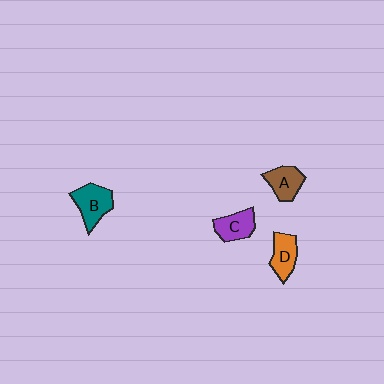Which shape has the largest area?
Shape B (teal).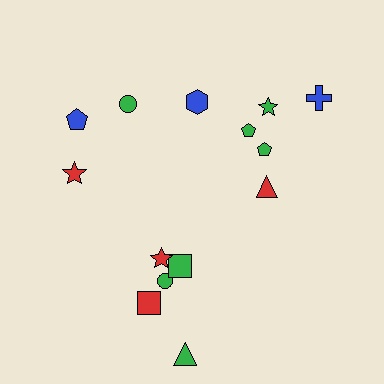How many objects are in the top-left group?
There are 3 objects.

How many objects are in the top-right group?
There are 6 objects.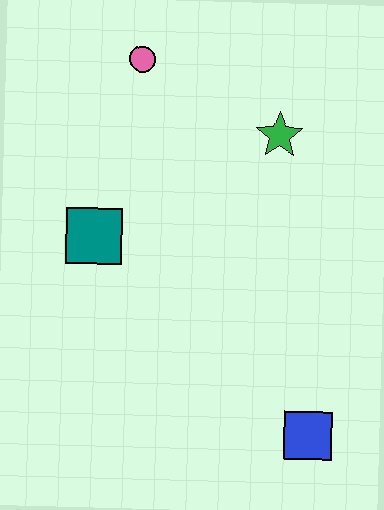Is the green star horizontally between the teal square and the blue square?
Yes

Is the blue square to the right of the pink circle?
Yes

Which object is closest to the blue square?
The teal square is closest to the blue square.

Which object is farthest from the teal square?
The blue square is farthest from the teal square.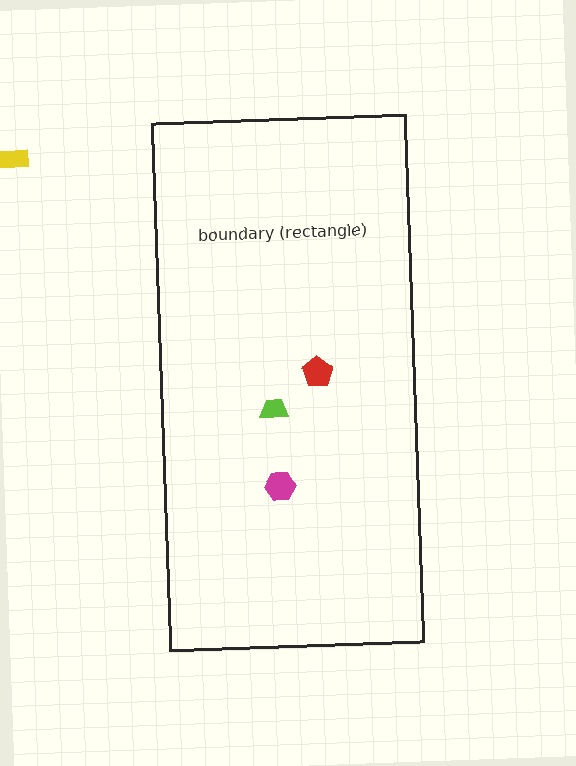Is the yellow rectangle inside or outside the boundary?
Outside.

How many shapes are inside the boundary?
3 inside, 1 outside.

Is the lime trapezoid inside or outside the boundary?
Inside.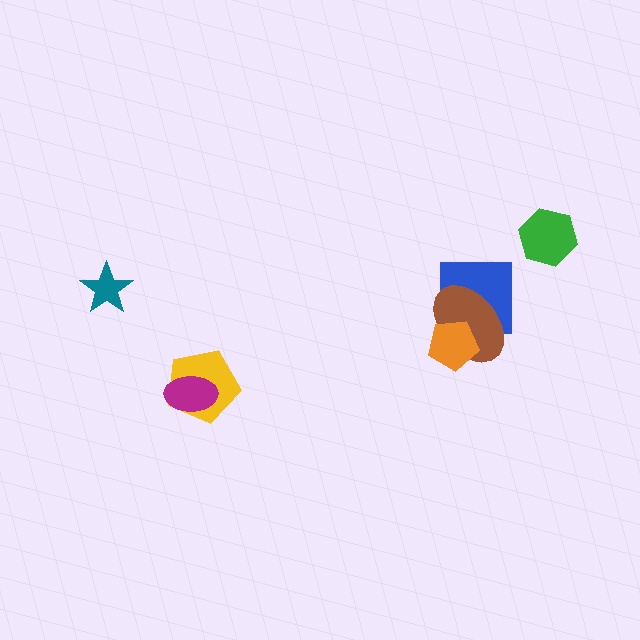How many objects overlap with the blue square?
2 objects overlap with the blue square.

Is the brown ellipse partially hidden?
Yes, it is partially covered by another shape.